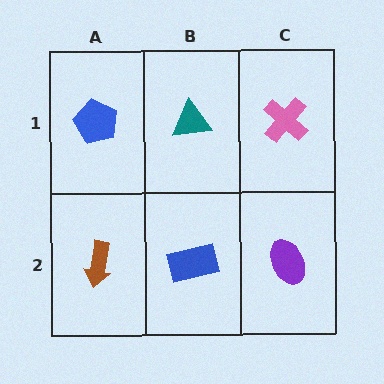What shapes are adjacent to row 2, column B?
A teal triangle (row 1, column B), a brown arrow (row 2, column A), a purple ellipse (row 2, column C).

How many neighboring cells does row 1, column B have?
3.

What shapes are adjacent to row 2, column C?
A pink cross (row 1, column C), a blue rectangle (row 2, column B).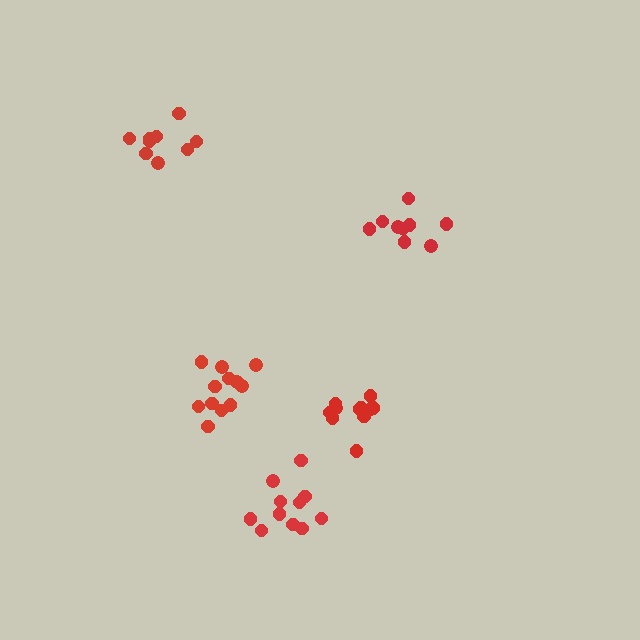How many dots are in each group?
Group 1: 9 dots, Group 2: 9 dots, Group 3: 12 dots, Group 4: 11 dots, Group 5: 11 dots (52 total).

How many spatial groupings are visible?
There are 5 spatial groupings.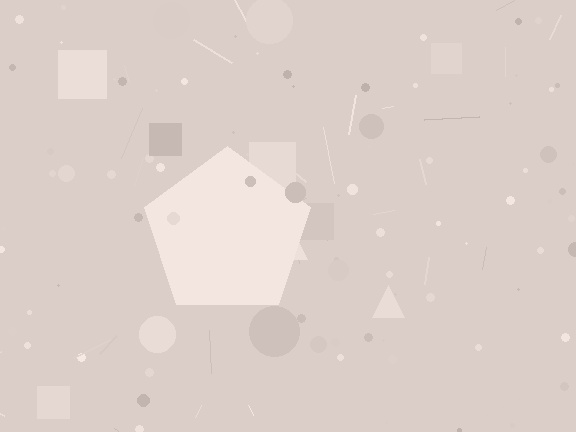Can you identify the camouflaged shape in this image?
The camouflaged shape is a pentagon.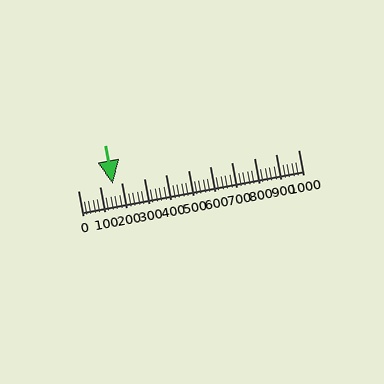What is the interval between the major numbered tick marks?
The major tick marks are spaced 100 units apart.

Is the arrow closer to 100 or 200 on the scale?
The arrow is closer to 200.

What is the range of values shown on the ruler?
The ruler shows values from 0 to 1000.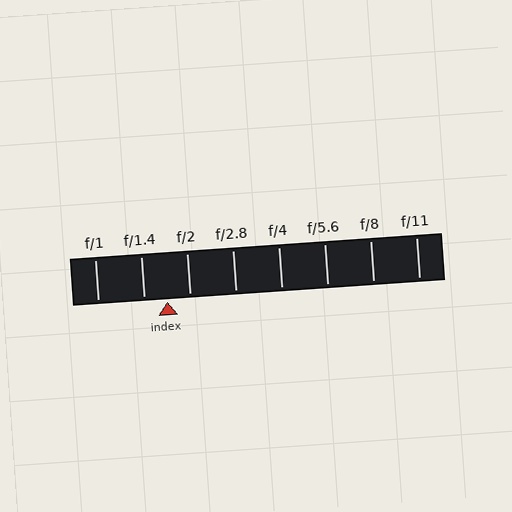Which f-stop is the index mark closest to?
The index mark is closest to f/2.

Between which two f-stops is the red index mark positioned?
The index mark is between f/1.4 and f/2.